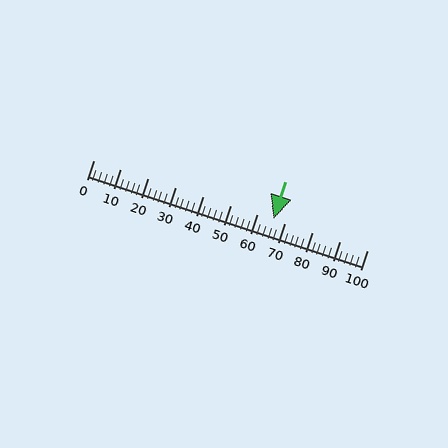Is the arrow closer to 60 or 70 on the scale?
The arrow is closer to 70.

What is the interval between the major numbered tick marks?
The major tick marks are spaced 10 units apart.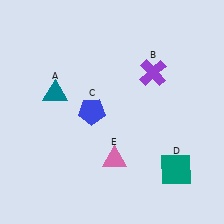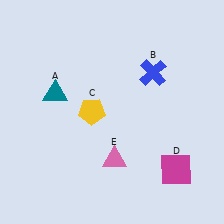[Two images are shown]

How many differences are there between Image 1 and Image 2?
There are 3 differences between the two images.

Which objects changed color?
B changed from purple to blue. C changed from blue to yellow. D changed from teal to magenta.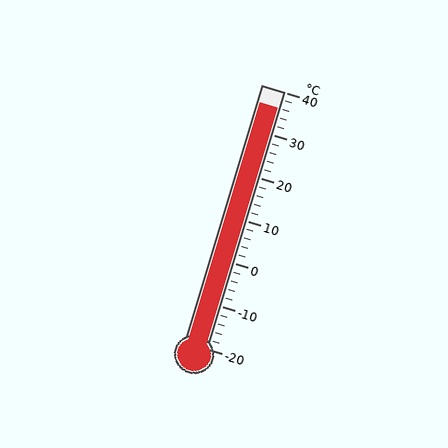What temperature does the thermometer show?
The thermometer shows approximately 36°C.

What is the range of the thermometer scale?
The thermometer scale ranges from -20°C to 40°C.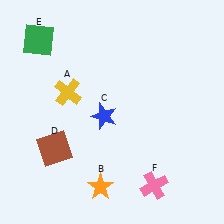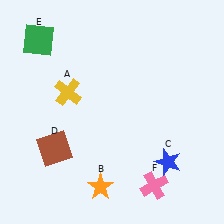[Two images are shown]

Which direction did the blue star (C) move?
The blue star (C) moved right.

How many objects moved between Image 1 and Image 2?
1 object moved between the two images.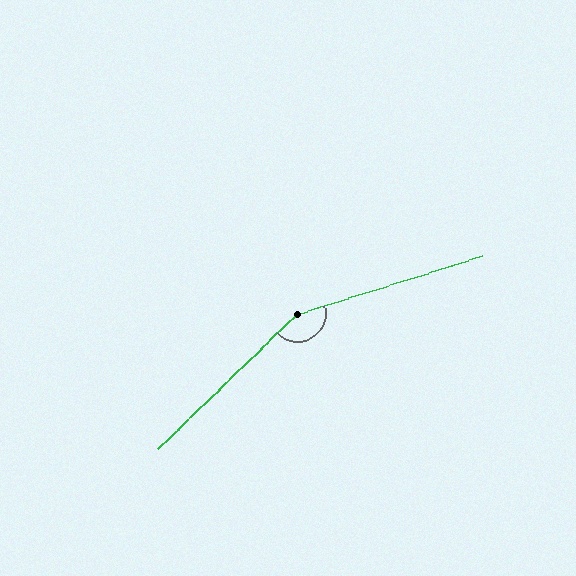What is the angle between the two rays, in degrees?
Approximately 154 degrees.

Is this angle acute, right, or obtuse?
It is obtuse.